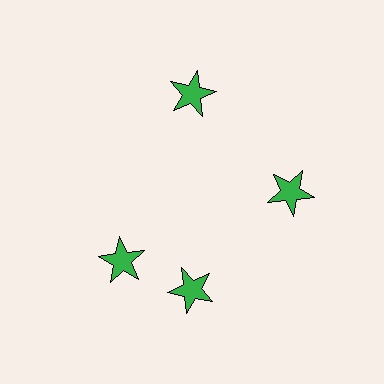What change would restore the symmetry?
The symmetry would be restored by rotating it back into even spacing with its neighbors so that all 4 stars sit at equal angles and equal distance from the center.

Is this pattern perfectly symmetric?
No. The 4 green stars are arranged in a ring, but one element near the 9 o'clock position is rotated out of alignment along the ring, breaking the 4-fold rotational symmetry.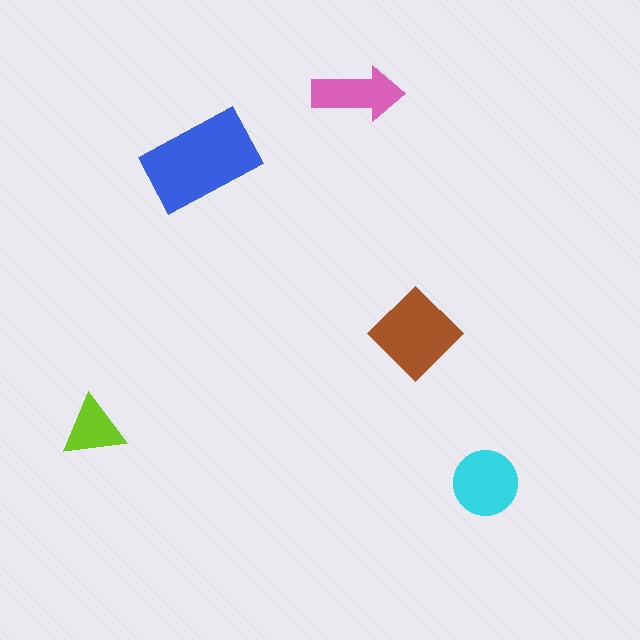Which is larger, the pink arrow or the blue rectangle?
The blue rectangle.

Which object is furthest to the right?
The cyan circle is rightmost.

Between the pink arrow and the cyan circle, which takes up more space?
The cyan circle.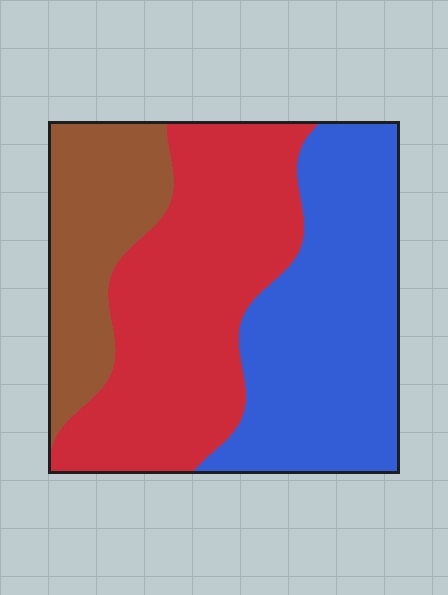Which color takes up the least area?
Brown, at roughly 20%.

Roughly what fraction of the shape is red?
Red covers around 40% of the shape.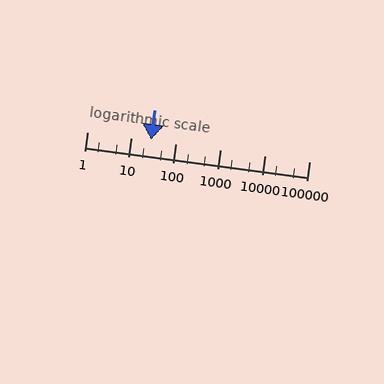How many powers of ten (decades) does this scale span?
The scale spans 5 decades, from 1 to 100000.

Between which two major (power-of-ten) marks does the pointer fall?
The pointer is between 10 and 100.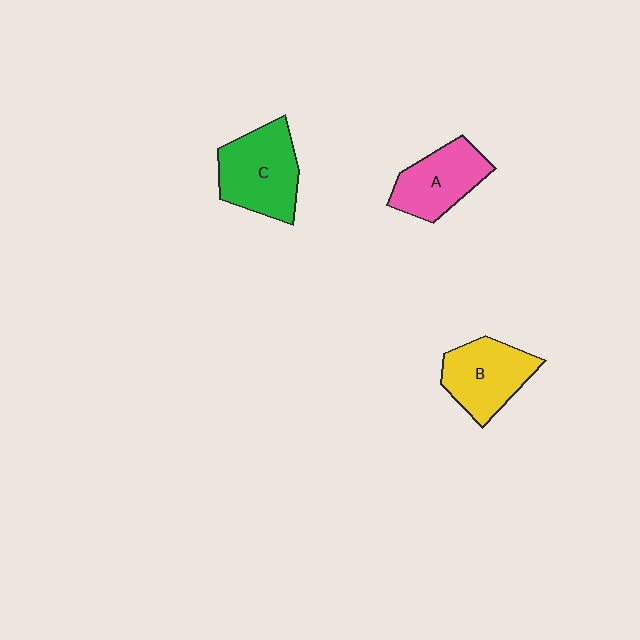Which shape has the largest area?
Shape C (green).